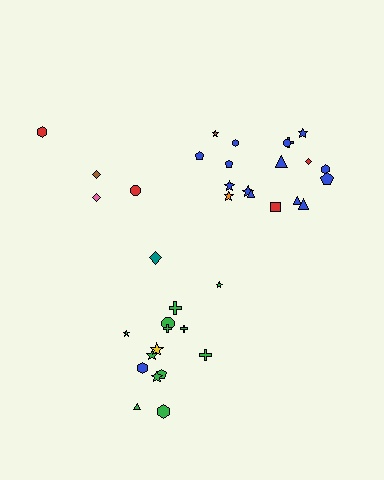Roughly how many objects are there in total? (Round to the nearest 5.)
Roughly 35 objects in total.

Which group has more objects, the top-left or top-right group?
The top-right group.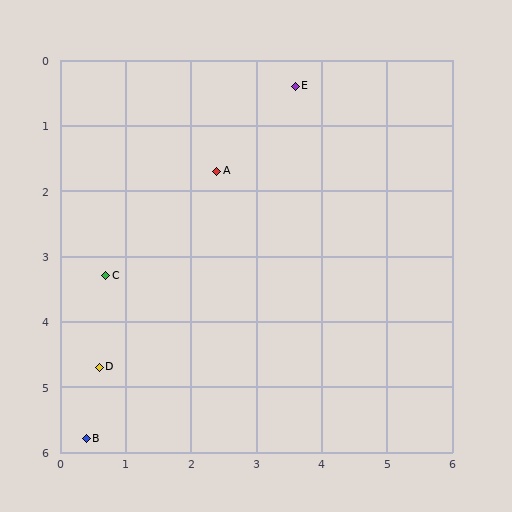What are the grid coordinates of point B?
Point B is at approximately (0.4, 5.8).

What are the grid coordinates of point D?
Point D is at approximately (0.6, 4.7).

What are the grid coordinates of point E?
Point E is at approximately (3.6, 0.4).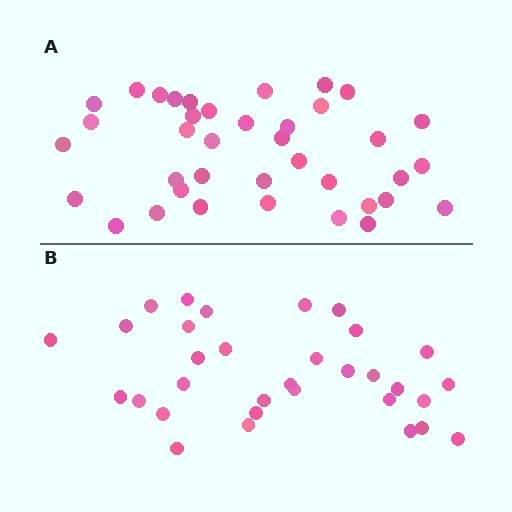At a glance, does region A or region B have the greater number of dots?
Region A (the top region) has more dots.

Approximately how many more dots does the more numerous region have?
Region A has about 6 more dots than region B.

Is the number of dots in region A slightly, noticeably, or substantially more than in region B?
Region A has only slightly more — the two regions are fairly close. The ratio is roughly 1.2 to 1.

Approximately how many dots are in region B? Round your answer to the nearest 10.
About 30 dots. (The exact count is 32, which rounds to 30.)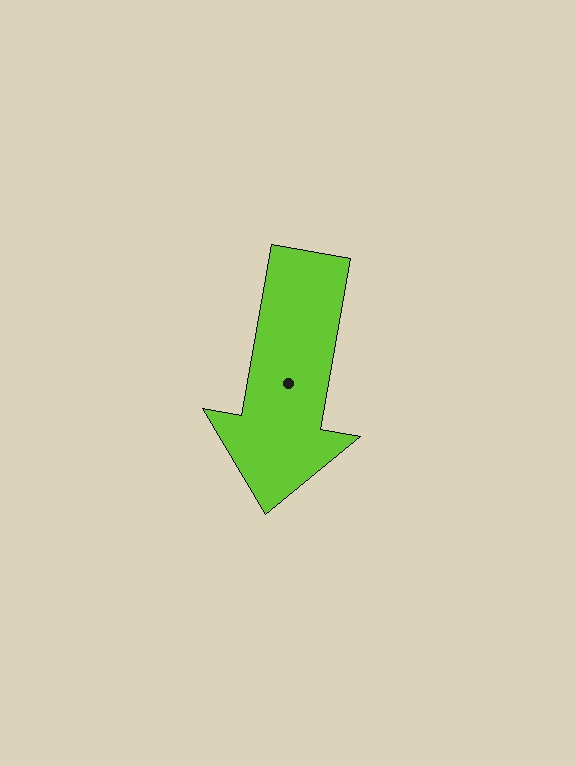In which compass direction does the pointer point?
South.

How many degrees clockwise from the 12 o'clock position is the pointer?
Approximately 190 degrees.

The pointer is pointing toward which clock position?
Roughly 6 o'clock.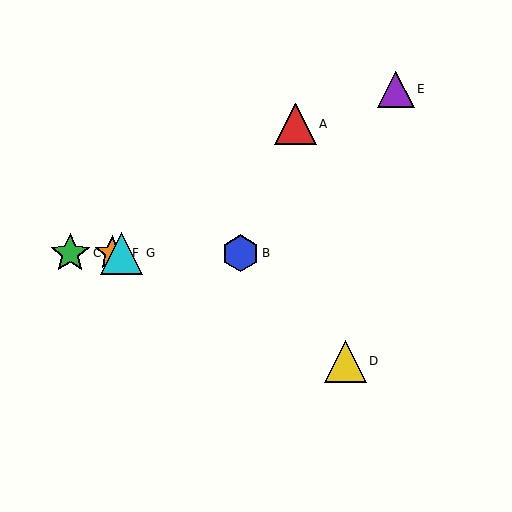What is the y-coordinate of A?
Object A is at y≈124.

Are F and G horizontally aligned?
Yes, both are at y≈253.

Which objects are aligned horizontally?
Objects B, C, F, G are aligned horizontally.